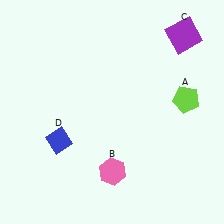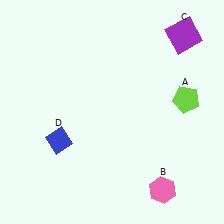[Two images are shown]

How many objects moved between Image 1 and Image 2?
1 object moved between the two images.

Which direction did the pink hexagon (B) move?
The pink hexagon (B) moved right.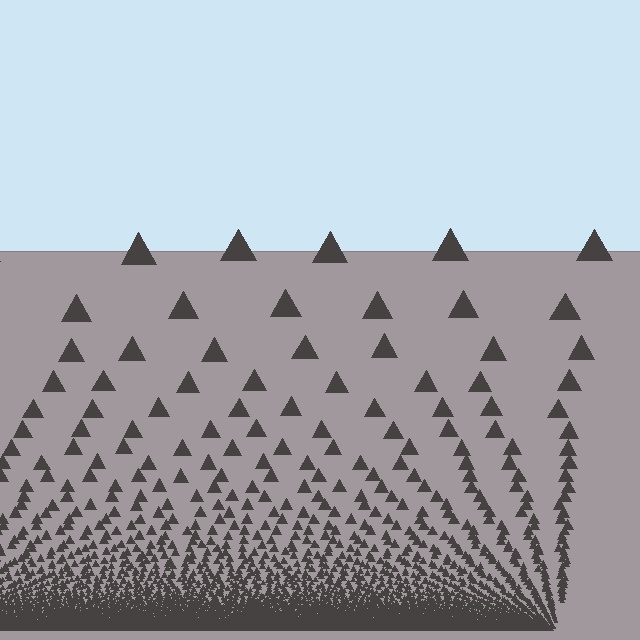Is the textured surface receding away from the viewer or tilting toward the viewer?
The surface appears to tilt toward the viewer. Texture elements get larger and sparser toward the top.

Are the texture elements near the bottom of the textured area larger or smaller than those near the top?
Smaller. The gradient is inverted — elements near the bottom are smaller and denser.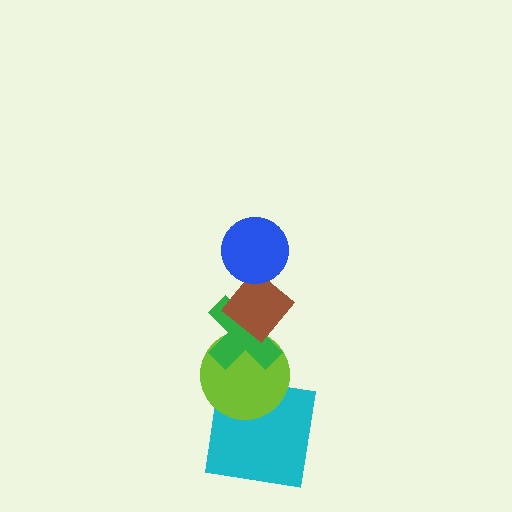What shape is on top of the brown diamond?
The blue circle is on top of the brown diamond.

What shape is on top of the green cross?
The brown diamond is on top of the green cross.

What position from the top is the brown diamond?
The brown diamond is 2nd from the top.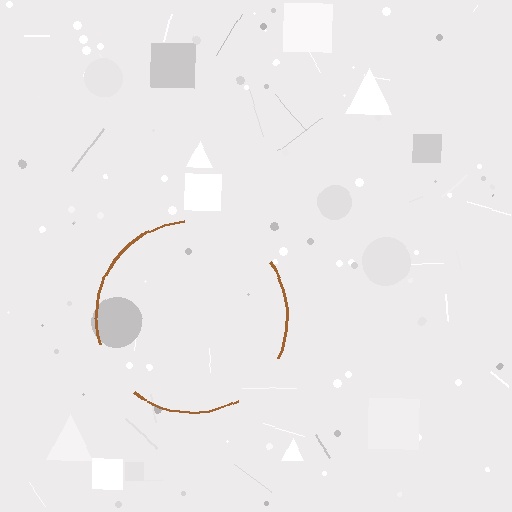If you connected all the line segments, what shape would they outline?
They would outline a circle.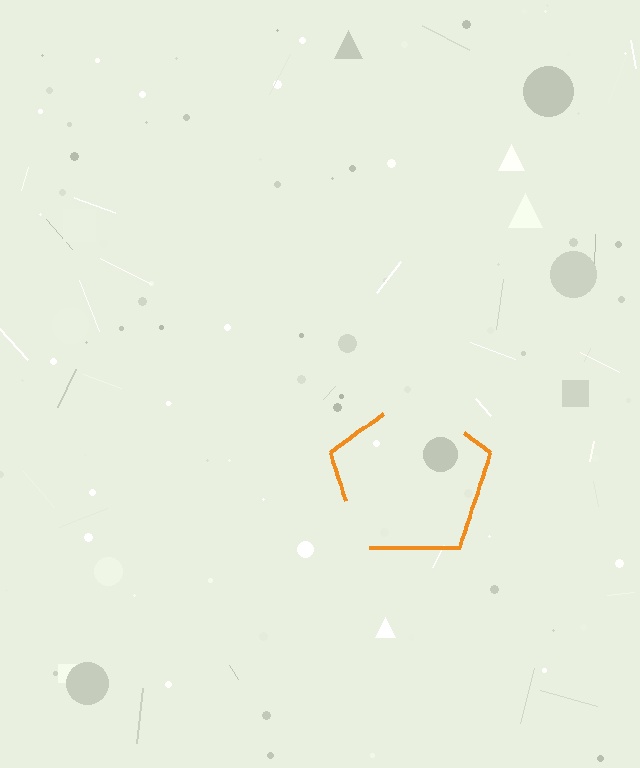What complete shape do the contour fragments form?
The contour fragments form a pentagon.